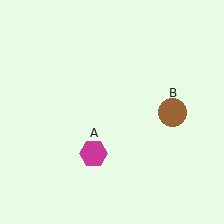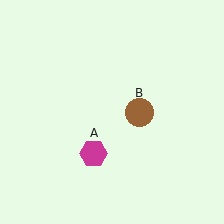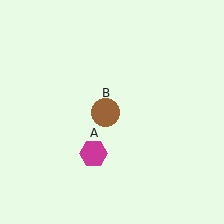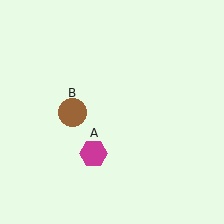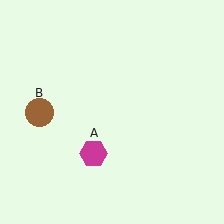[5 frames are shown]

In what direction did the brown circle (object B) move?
The brown circle (object B) moved left.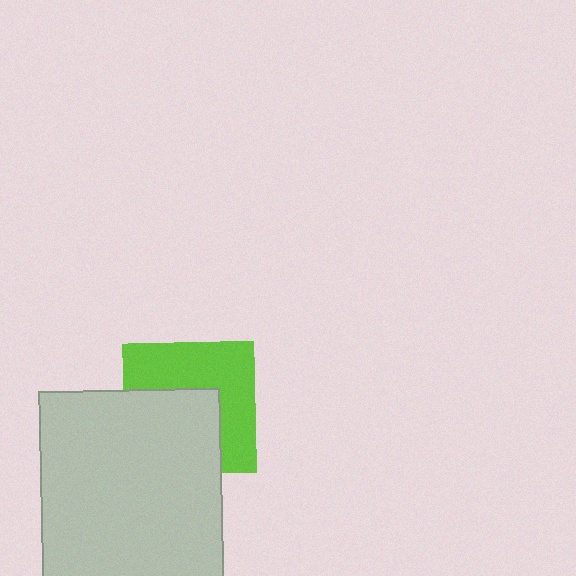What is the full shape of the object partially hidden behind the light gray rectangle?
The partially hidden object is a lime square.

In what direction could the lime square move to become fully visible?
The lime square could move toward the upper-right. That would shift it out from behind the light gray rectangle entirely.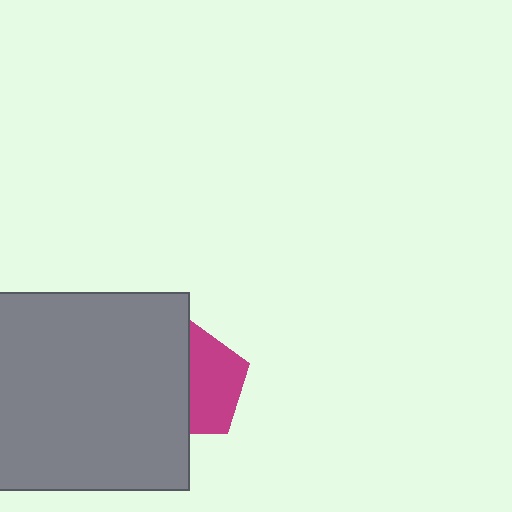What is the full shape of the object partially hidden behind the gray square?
The partially hidden object is a magenta pentagon.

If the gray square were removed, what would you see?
You would see the complete magenta pentagon.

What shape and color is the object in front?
The object in front is a gray square.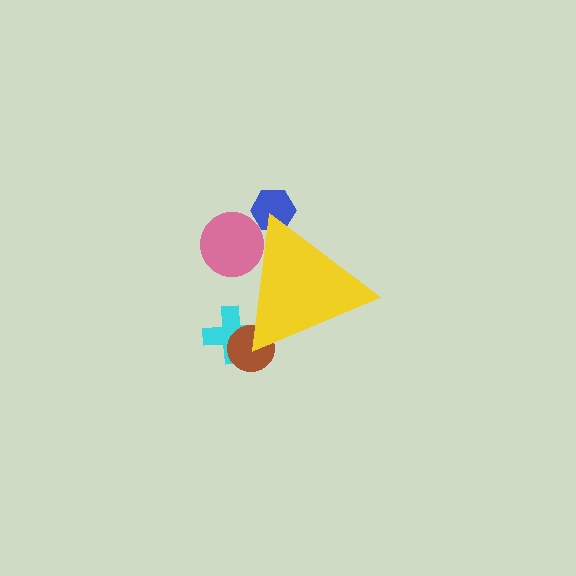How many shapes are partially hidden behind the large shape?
4 shapes are partially hidden.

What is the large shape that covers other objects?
A yellow triangle.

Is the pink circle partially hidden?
Yes, the pink circle is partially hidden behind the yellow triangle.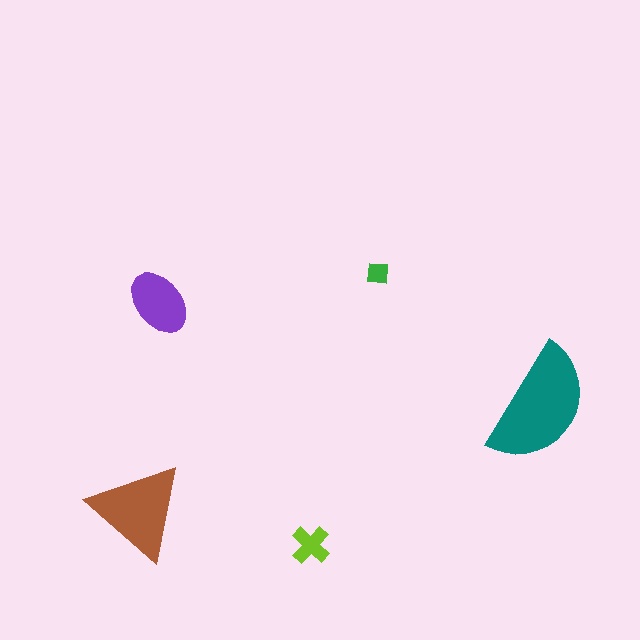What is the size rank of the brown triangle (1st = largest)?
2nd.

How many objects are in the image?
There are 5 objects in the image.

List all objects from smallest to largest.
The green square, the lime cross, the purple ellipse, the brown triangle, the teal semicircle.